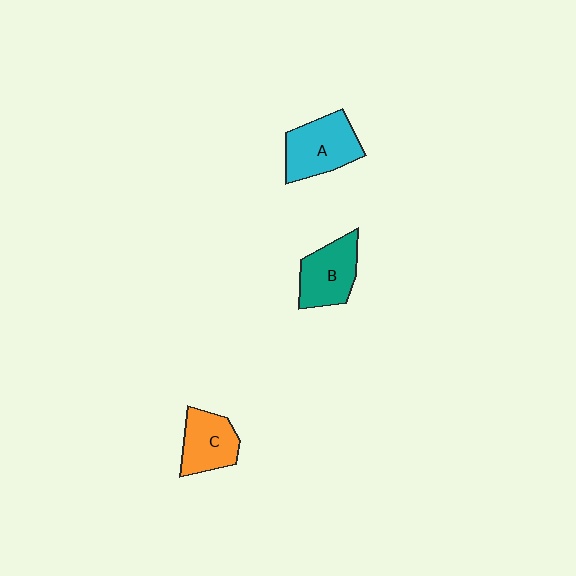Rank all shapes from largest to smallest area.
From largest to smallest: A (cyan), B (teal), C (orange).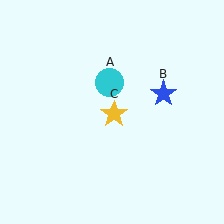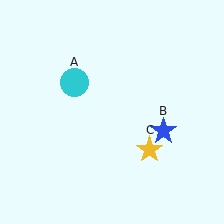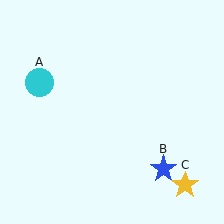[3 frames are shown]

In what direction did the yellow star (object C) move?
The yellow star (object C) moved down and to the right.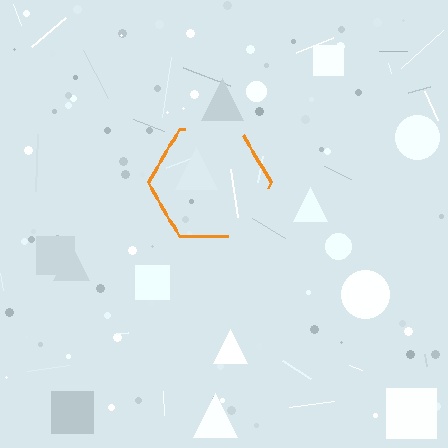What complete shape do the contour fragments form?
The contour fragments form a hexagon.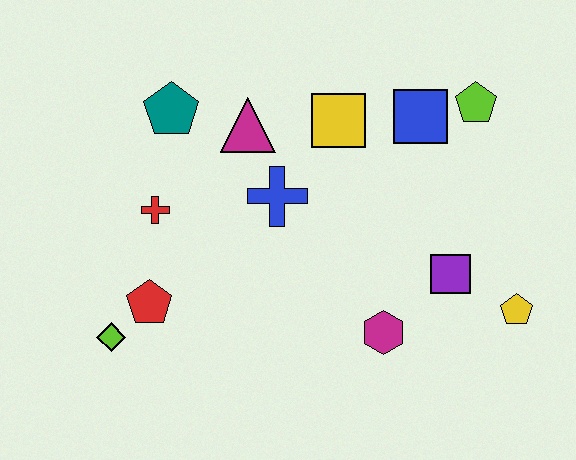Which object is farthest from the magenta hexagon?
The teal pentagon is farthest from the magenta hexagon.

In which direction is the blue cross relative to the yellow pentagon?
The blue cross is to the left of the yellow pentagon.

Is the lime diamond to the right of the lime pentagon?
No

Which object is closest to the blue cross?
The magenta triangle is closest to the blue cross.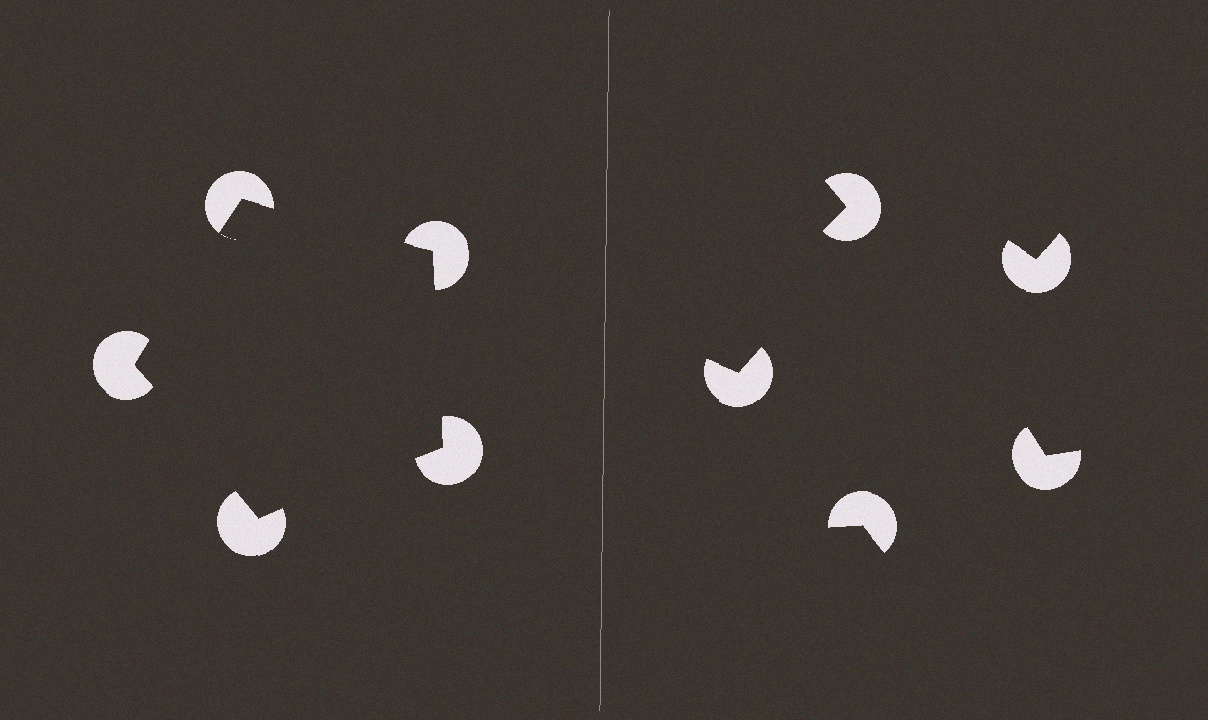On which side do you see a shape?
An illusory pentagon appears on the left side. On the right side the wedge cuts are rotated, so no coherent shape forms.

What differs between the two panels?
The pac-man discs are positioned identically on both sides; only the wedge orientations differ. On the left they align to a pentagon; on the right they are misaligned.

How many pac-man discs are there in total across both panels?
10 — 5 on each side.